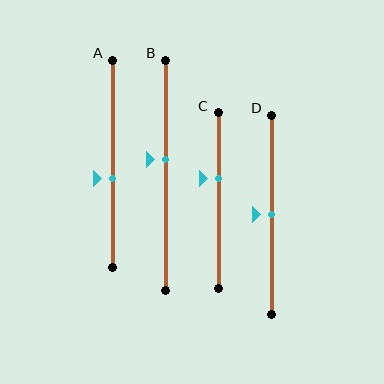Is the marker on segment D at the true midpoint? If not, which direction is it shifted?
Yes, the marker on segment D is at the true midpoint.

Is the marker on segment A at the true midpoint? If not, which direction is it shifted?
No, the marker on segment A is shifted downward by about 7% of the segment length.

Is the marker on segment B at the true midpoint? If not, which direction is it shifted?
No, the marker on segment B is shifted upward by about 7% of the segment length.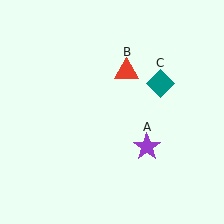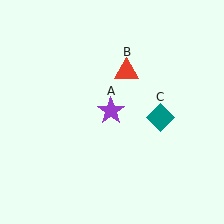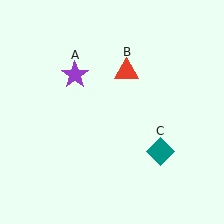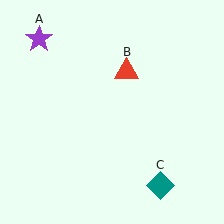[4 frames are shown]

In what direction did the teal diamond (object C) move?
The teal diamond (object C) moved down.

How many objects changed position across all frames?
2 objects changed position: purple star (object A), teal diamond (object C).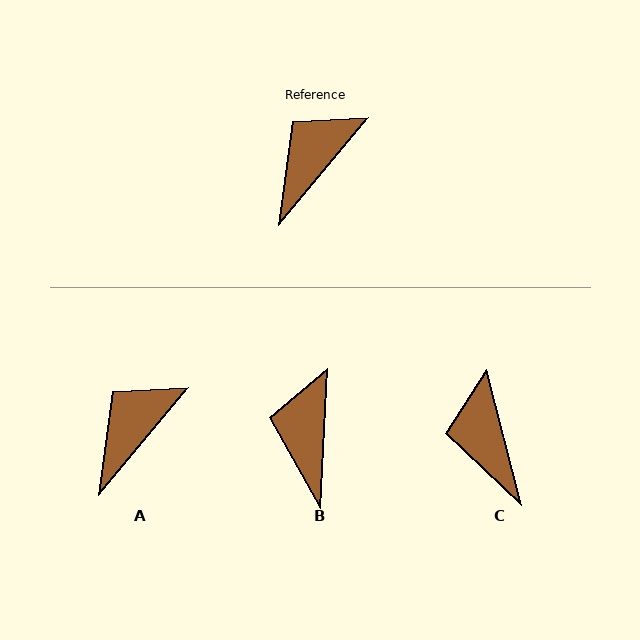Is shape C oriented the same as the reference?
No, it is off by about 54 degrees.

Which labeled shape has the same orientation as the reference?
A.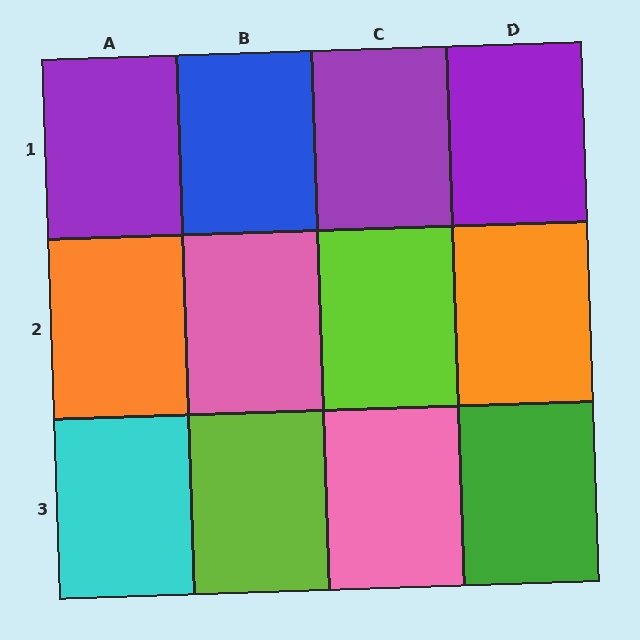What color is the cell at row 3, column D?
Green.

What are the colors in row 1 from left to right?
Purple, blue, purple, purple.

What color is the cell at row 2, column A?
Orange.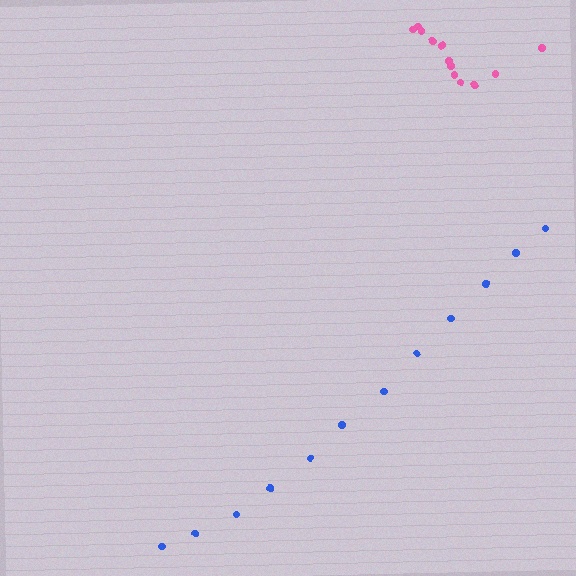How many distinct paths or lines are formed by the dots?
There are 2 distinct paths.